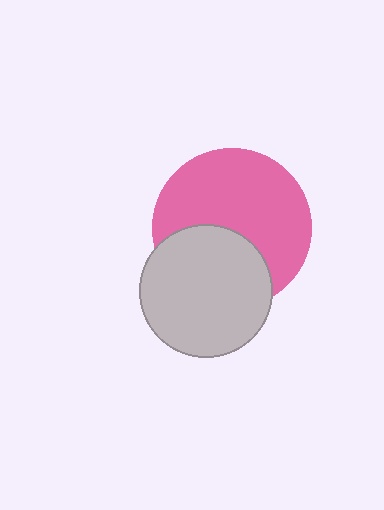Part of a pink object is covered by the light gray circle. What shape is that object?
It is a circle.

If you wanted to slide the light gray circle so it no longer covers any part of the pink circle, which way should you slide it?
Slide it down — that is the most direct way to separate the two shapes.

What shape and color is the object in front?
The object in front is a light gray circle.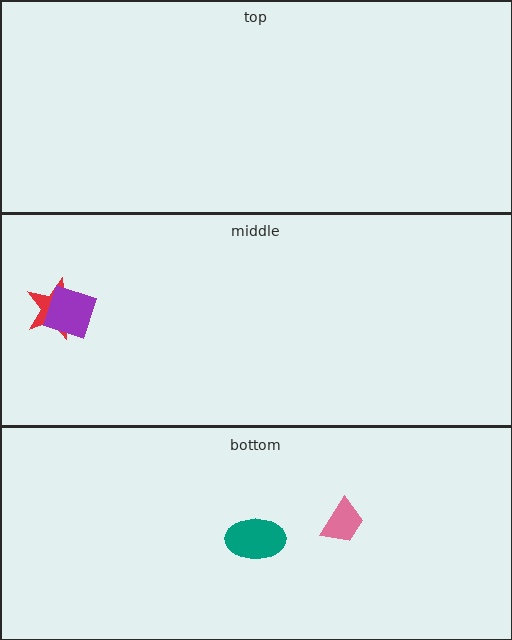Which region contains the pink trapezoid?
The bottom region.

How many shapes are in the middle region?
2.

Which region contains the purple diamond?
The middle region.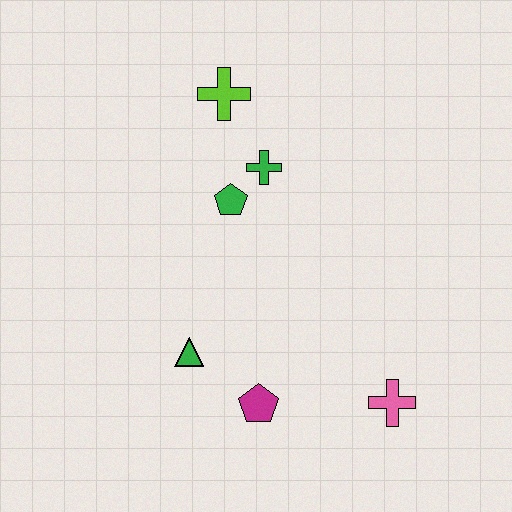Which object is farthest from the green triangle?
The lime cross is farthest from the green triangle.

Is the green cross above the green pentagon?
Yes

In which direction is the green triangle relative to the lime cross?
The green triangle is below the lime cross.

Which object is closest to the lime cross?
The green cross is closest to the lime cross.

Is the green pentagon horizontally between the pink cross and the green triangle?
Yes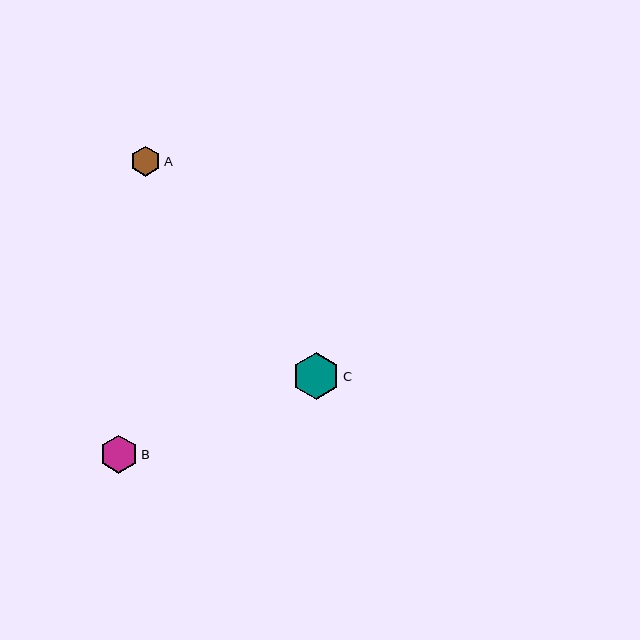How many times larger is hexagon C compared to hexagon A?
Hexagon C is approximately 1.6 times the size of hexagon A.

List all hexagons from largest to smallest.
From largest to smallest: C, B, A.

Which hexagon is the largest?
Hexagon C is the largest with a size of approximately 47 pixels.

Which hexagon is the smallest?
Hexagon A is the smallest with a size of approximately 30 pixels.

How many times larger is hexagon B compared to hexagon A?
Hexagon B is approximately 1.3 times the size of hexagon A.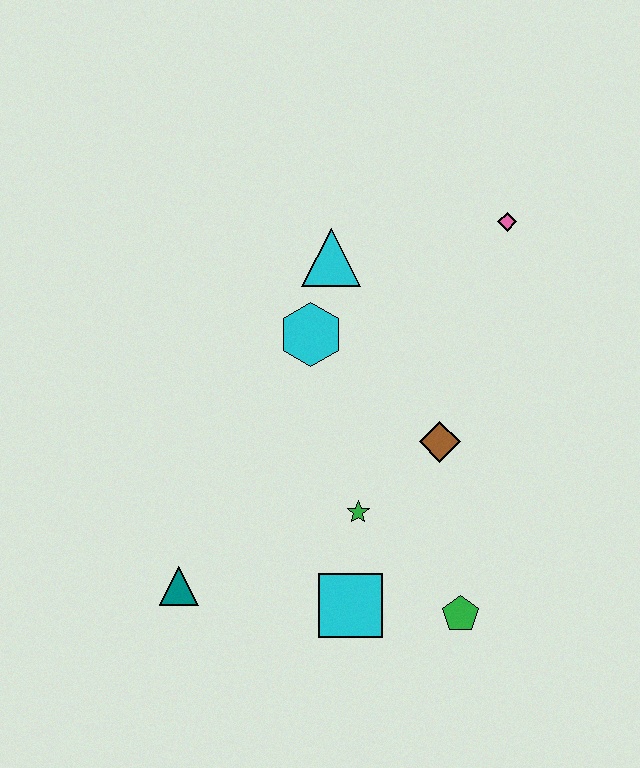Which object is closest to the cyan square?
The green star is closest to the cyan square.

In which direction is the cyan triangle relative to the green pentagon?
The cyan triangle is above the green pentagon.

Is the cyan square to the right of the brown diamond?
No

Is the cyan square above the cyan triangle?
No